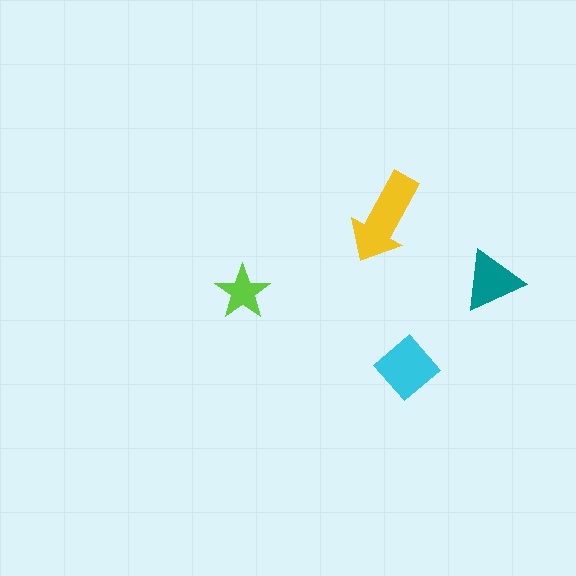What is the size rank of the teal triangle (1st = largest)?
3rd.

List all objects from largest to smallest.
The yellow arrow, the cyan diamond, the teal triangle, the lime star.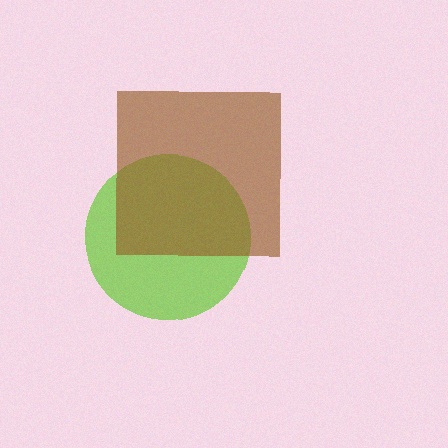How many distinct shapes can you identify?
There are 2 distinct shapes: a lime circle, a brown square.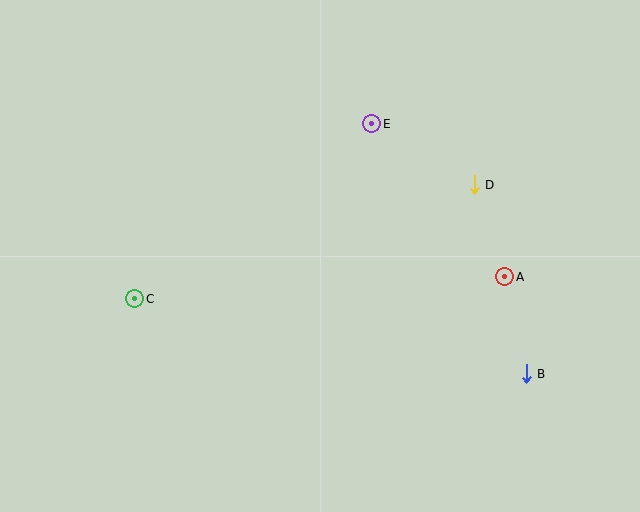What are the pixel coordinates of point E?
Point E is at (372, 124).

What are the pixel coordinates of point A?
Point A is at (505, 277).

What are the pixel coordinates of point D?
Point D is at (474, 185).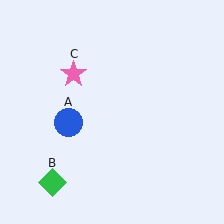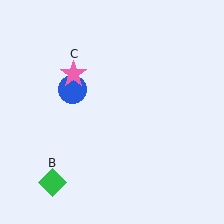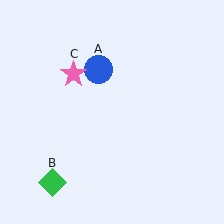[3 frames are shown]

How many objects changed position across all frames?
1 object changed position: blue circle (object A).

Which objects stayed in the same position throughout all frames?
Green diamond (object B) and pink star (object C) remained stationary.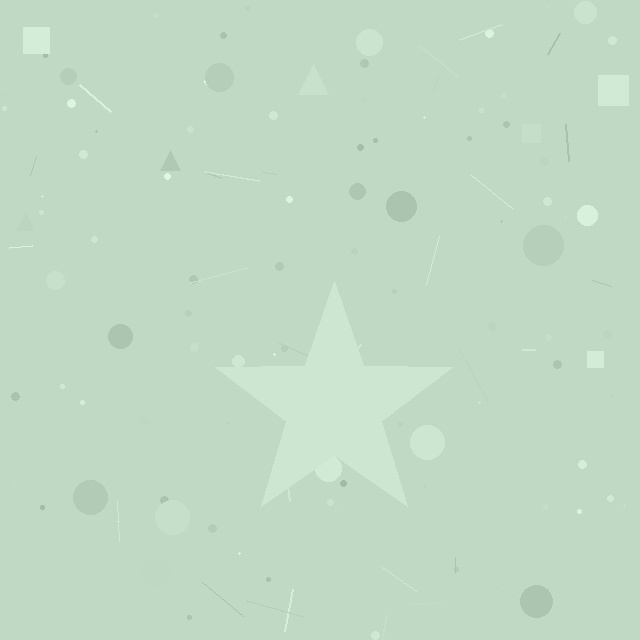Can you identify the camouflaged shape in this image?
The camouflaged shape is a star.